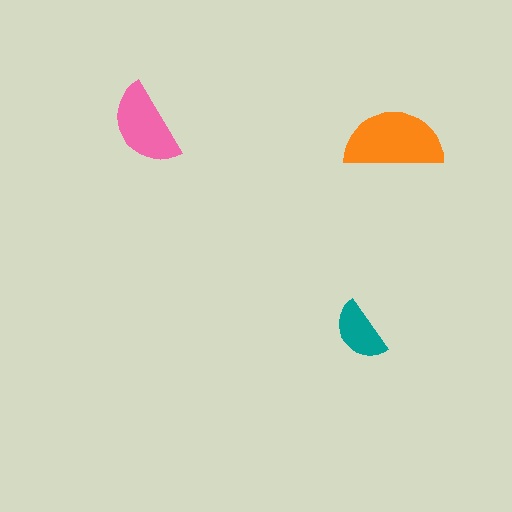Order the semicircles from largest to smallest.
the orange one, the pink one, the teal one.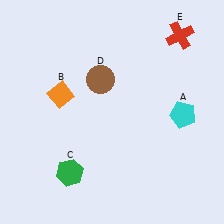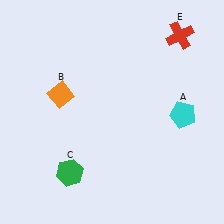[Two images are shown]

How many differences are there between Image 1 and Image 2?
There is 1 difference between the two images.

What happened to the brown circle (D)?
The brown circle (D) was removed in Image 2. It was in the top-left area of Image 1.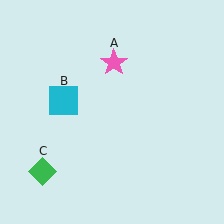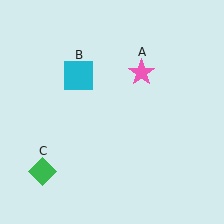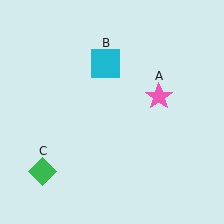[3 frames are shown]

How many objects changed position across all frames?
2 objects changed position: pink star (object A), cyan square (object B).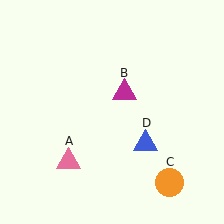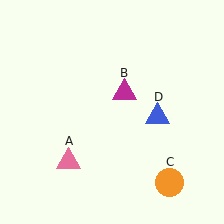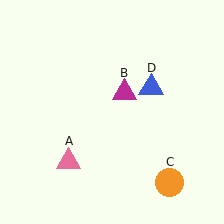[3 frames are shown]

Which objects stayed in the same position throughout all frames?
Pink triangle (object A) and magenta triangle (object B) and orange circle (object C) remained stationary.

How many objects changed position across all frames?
1 object changed position: blue triangle (object D).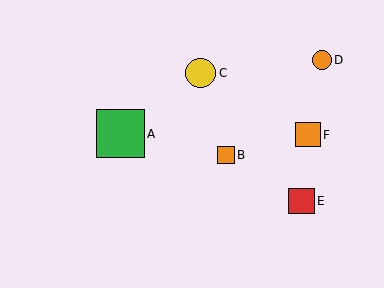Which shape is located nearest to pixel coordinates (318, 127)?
The orange square (labeled F) at (308, 135) is nearest to that location.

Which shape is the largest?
The green square (labeled A) is the largest.